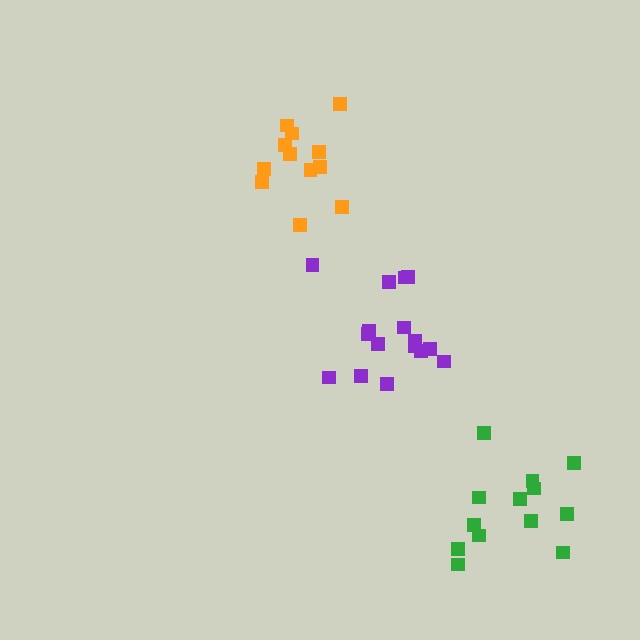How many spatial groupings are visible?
There are 3 spatial groupings.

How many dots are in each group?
Group 1: 12 dots, Group 2: 16 dots, Group 3: 13 dots (41 total).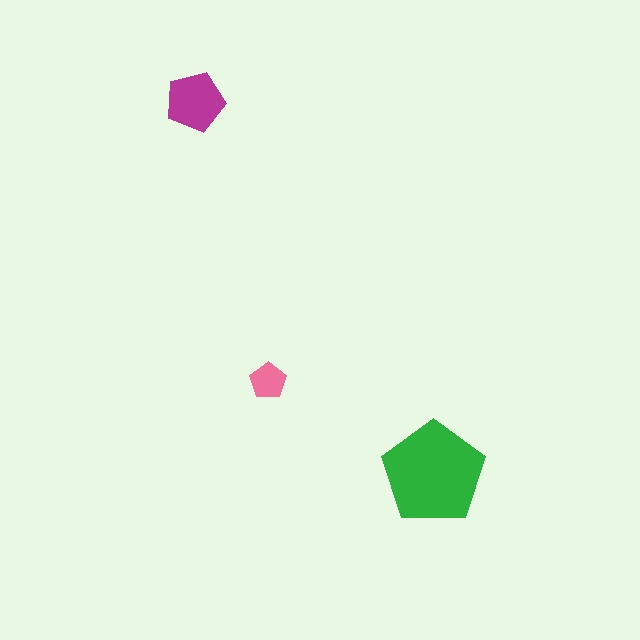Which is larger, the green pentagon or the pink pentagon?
The green one.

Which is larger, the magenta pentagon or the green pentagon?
The green one.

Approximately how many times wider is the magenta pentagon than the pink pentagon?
About 1.5 times wider.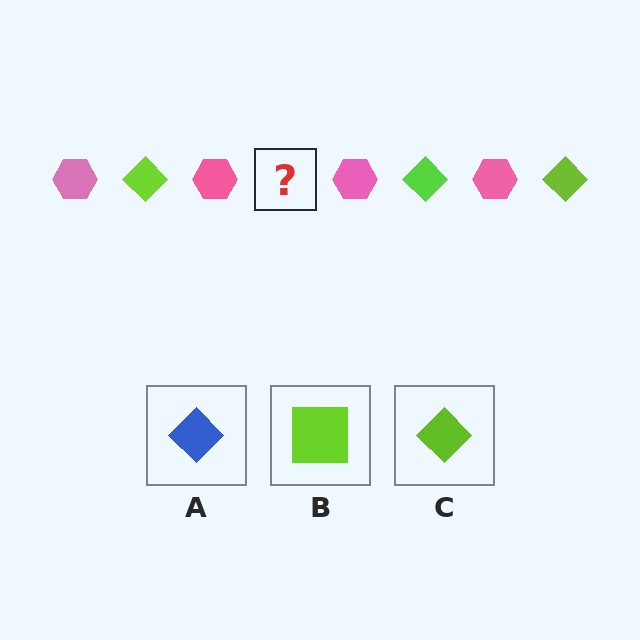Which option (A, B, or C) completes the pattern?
C.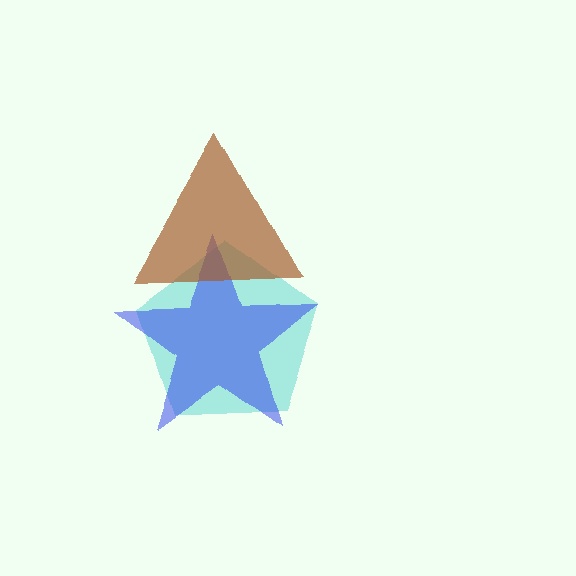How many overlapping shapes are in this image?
There are 3 overlapping shapes in the image.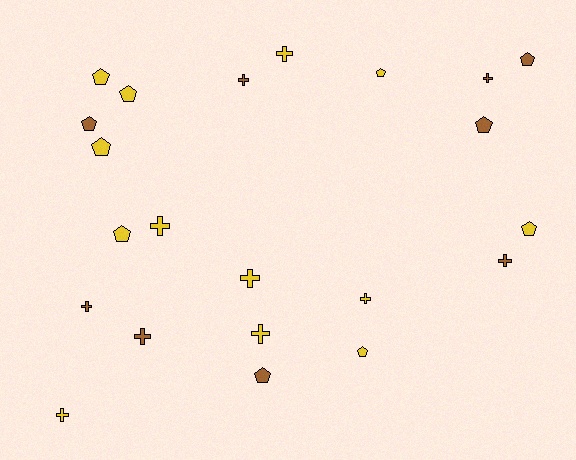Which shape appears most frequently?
Cross, with 11 objects.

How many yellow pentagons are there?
There are 7 yellow pentagons.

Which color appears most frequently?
Yellow, with 13 objects.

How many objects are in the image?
There are 22 objects.